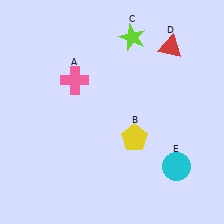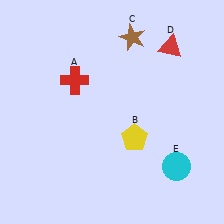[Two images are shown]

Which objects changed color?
A changed from pink to red. C changed from lime to brown.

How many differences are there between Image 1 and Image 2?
There are 2 differences between the two images.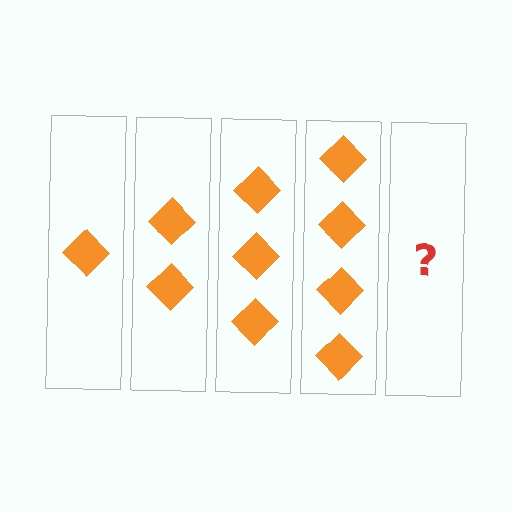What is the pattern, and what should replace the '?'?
The pattern is that each step adds one more diamond. The '?' should be 5 diamonds.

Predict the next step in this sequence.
The next step is 5 diamonds.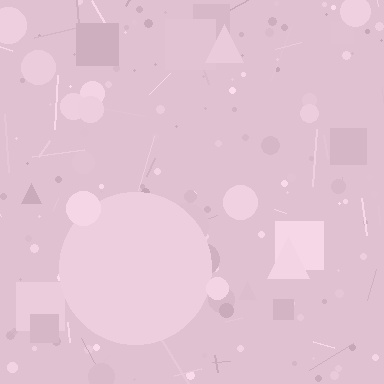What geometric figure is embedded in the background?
A circle is embedded in the background.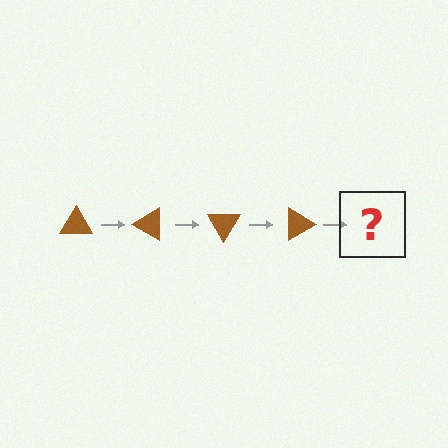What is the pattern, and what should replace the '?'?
The pattern is that the triangle rotates 30 degrees each step. The '?' should be a brown triangle rotated 120 degrees.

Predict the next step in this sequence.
The next step is a brown triangle rotated 120 degrees.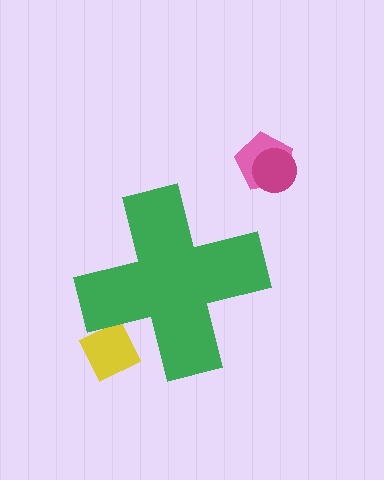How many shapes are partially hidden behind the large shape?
1 shape is partially hidden.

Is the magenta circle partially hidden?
No, the magenta circle is fully visible.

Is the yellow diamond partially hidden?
Yes, the yellow diamond is partially hidden behind the green cross.